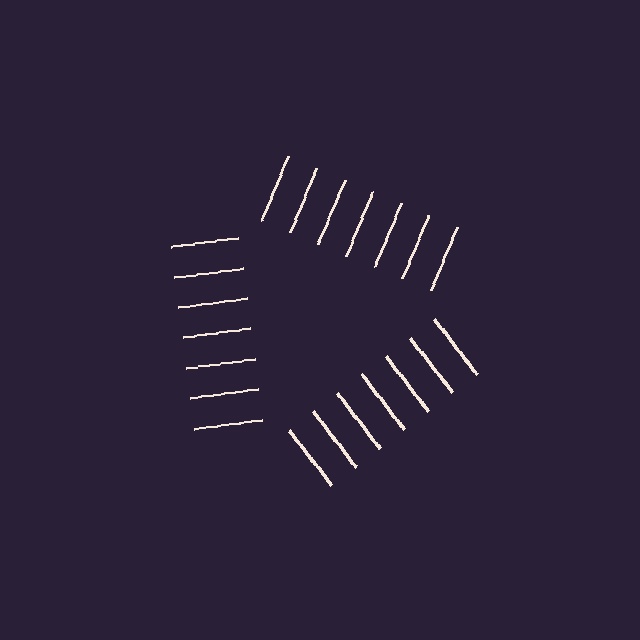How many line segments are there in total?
21 — 7 along each of the 3 edges.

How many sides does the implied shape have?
3 sides — the line-ends trace a triangle.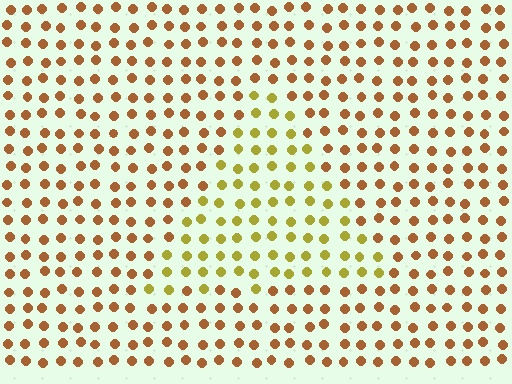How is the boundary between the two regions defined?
The boundary is defined purely by a slight shift in hue (about 36 degrees). Spacing, size, and orientation are identical on both sides.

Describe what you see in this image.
The image is filled with small brown elements in a uniform arrangement. A triangle-shaped region is visible where the elements are tinted to a slightly different hue, forming a subtle color boundary.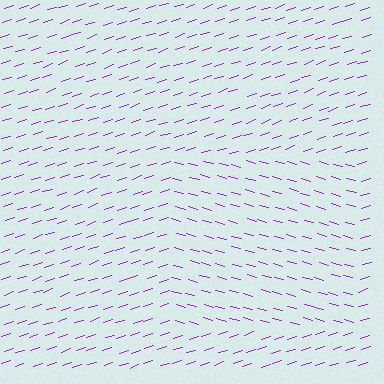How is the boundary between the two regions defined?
The boundary is defined purely by a change in line orientation (approximately 33 degrees difference). All lines are the same color and thickness.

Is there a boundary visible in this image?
Yes, there is a texture boundary formed by a change in line orientation.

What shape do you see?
I see a rectangle.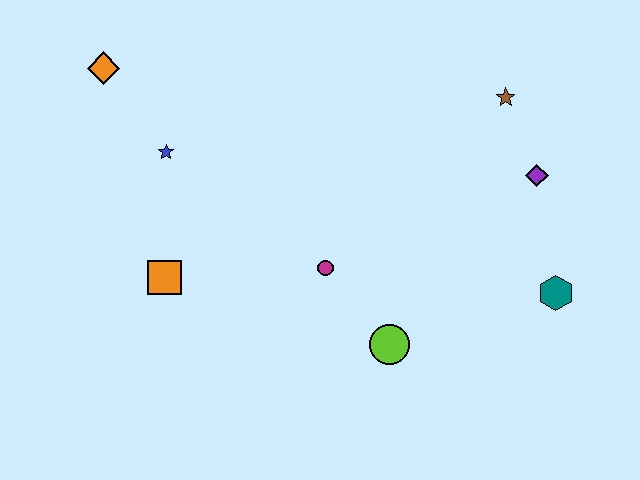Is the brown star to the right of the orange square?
Yes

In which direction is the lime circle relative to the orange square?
The lime circle is to the right of the orange square.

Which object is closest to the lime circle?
The magenta circle is closest to the lime circle.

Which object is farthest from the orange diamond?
The teal hexagon is farthest from the orange diamond.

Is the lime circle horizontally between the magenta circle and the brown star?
Yes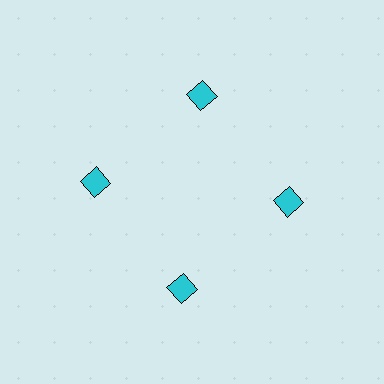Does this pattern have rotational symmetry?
Yes, this pattern has 4-fold rotational symmetry. It looks the same after rotating 90 degrees around the center.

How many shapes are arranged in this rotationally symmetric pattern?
There are 4 shapes, arranged in 4 groups of 1.